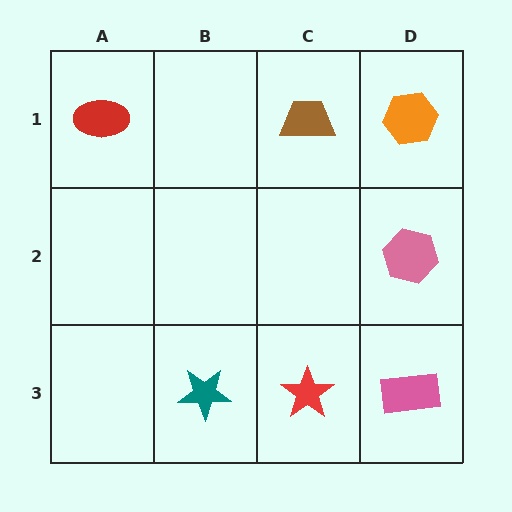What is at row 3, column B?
A teal star.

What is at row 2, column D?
A pink hexagon.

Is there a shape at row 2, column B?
No, that cell is empty.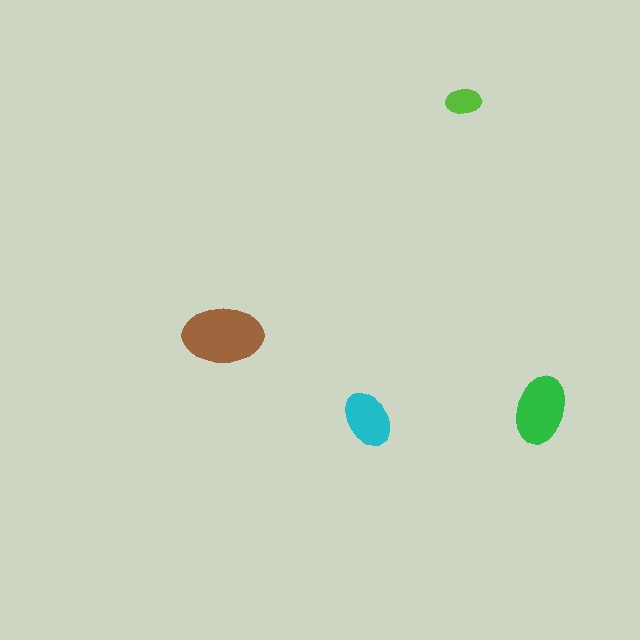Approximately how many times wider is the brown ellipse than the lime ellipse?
About 2 times wider.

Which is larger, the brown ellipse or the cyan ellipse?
The brown one.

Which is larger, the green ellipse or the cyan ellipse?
The green one.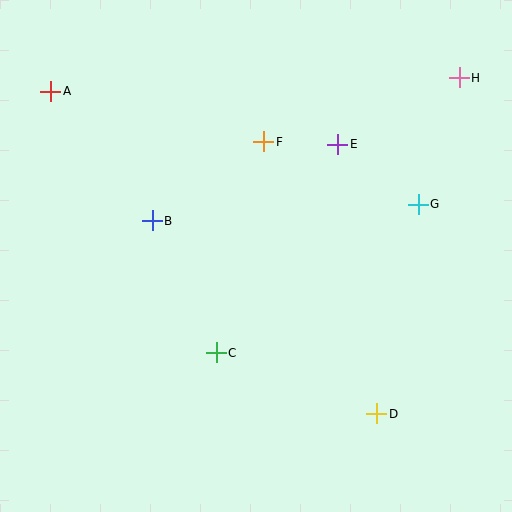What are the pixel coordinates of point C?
Point C is at (216, 353).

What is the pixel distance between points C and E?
The distance between C and E is 242 pixels.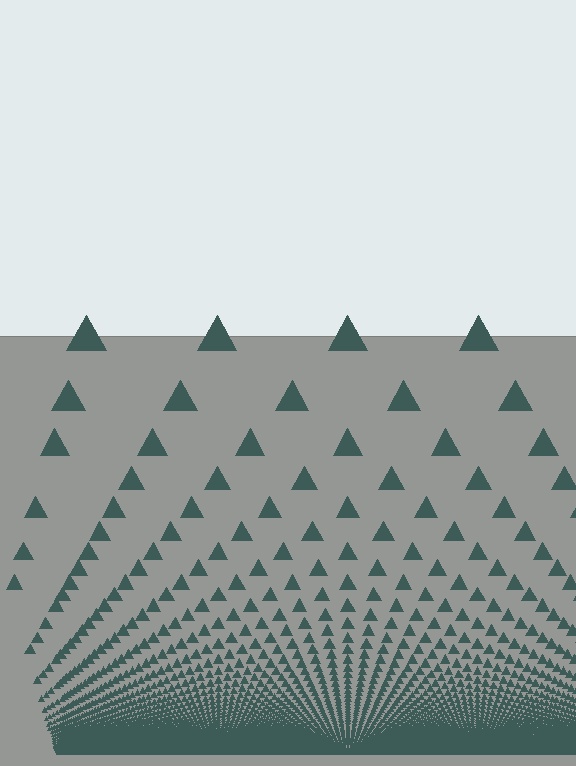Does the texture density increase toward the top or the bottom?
Density increases toward the bottom.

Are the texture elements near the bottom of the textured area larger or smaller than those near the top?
Smaller. The gradient is inverted — elements near the bottom are smaller and denser.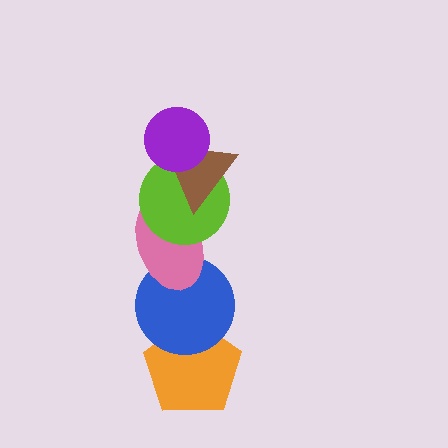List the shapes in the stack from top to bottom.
From top to bottom: the purple circle, the brown triangle, the lime circle, the pink ellipse, the blue circle, the orange pentagon.